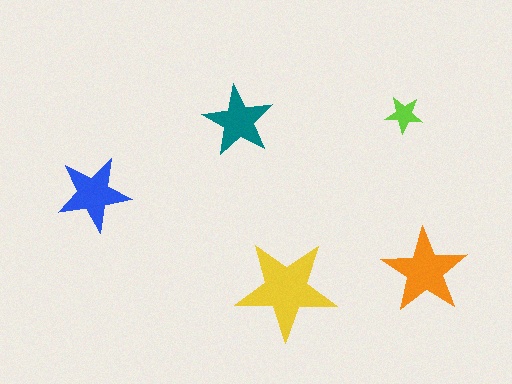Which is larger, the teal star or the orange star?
The orange one.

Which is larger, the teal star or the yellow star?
The yellow one.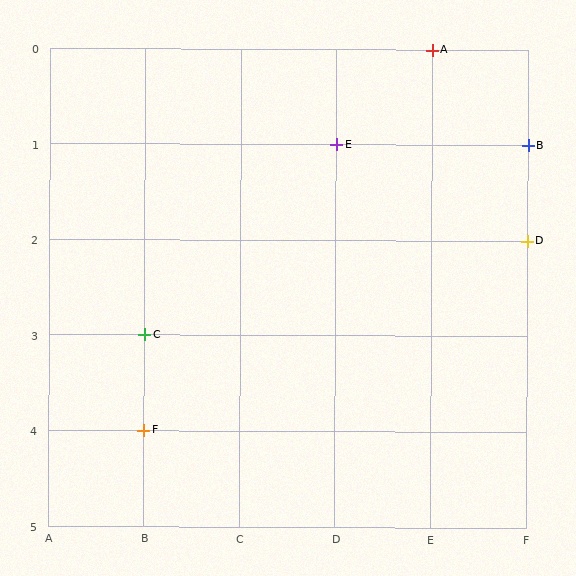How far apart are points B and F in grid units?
Points B and F are 4 columns and 3 rows apart (about 5.0 grid units diagonally).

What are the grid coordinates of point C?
Point C is at grid coordinates (B, 3).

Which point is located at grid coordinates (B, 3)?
Point C is at (B, 3).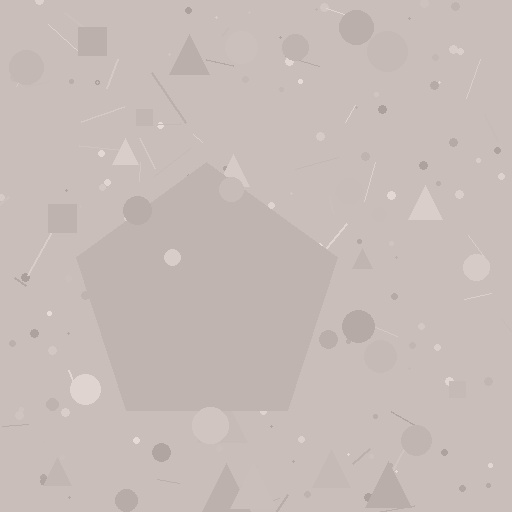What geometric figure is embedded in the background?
A pentagon is embedded in the background.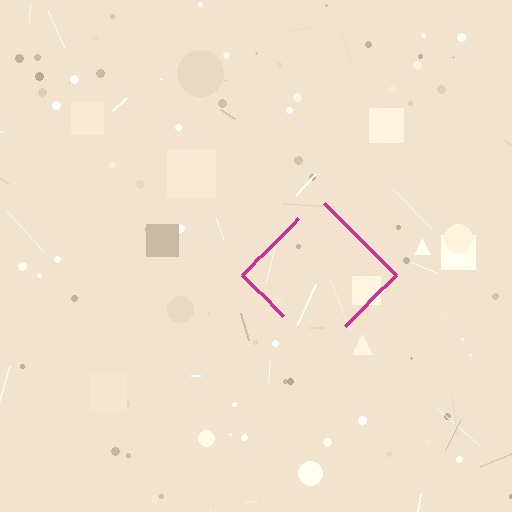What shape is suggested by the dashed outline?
The dashed outline suggests a diamond.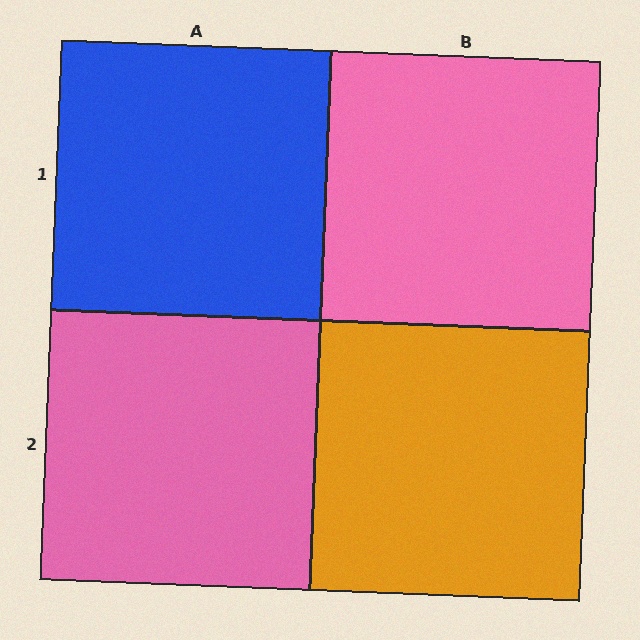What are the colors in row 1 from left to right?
Blue, pink.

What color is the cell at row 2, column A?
Pink.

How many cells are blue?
1 cell is blue.